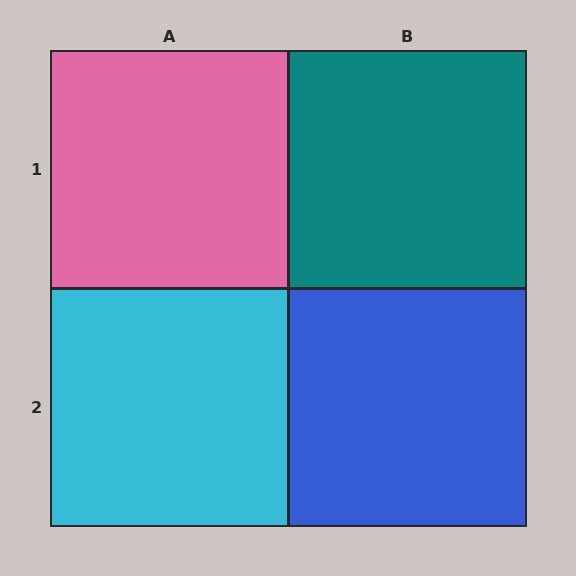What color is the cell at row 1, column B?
Teal.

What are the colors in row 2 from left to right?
Cyan, blue.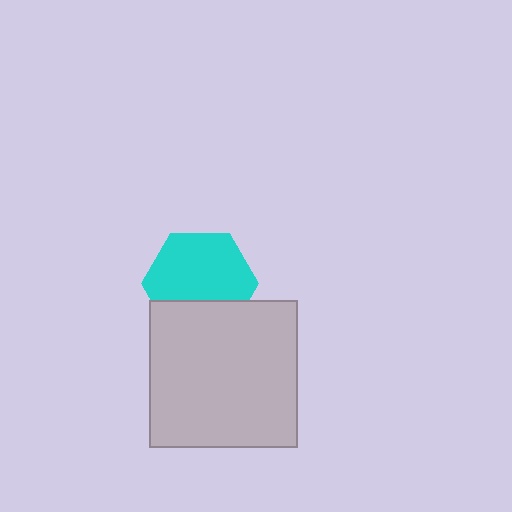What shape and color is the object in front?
The object in front is a light gray square.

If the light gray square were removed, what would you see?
You would see the complete cyan hexagon.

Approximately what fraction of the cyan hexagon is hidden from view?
Roughly 32% of the cyan hexagon is hidden behind the light gray square.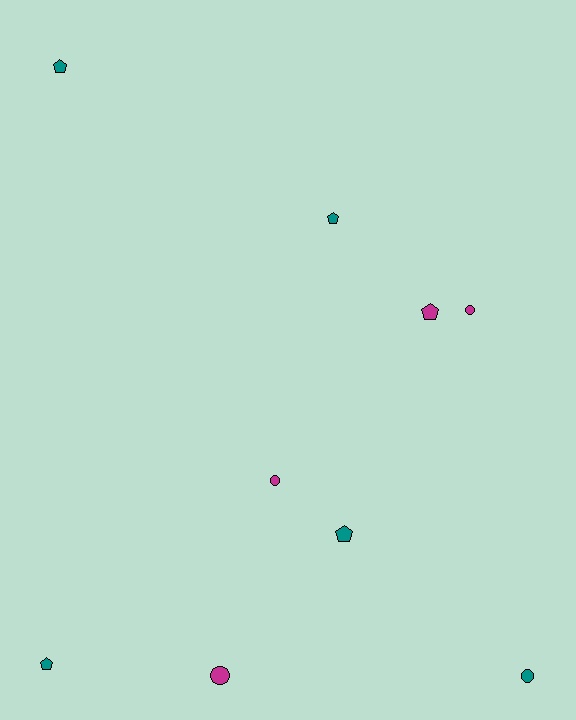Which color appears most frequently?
Teal, with 5 objects.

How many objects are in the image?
There are 9 objects.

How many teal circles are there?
There is 1 teal circle.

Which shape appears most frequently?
Pentagon, with 5 objects.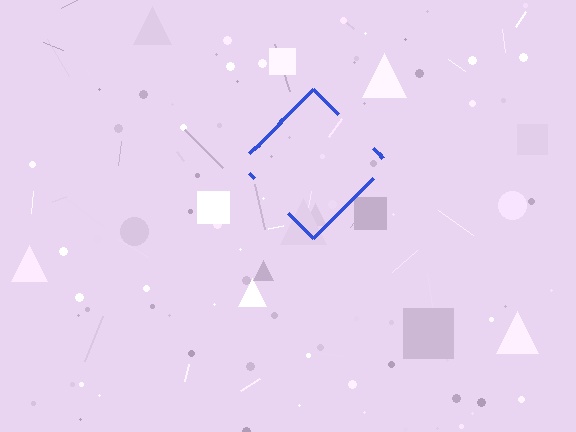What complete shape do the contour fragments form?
The contour fragments form a diamond.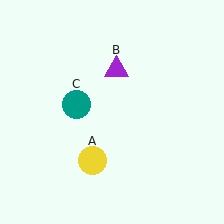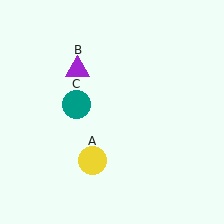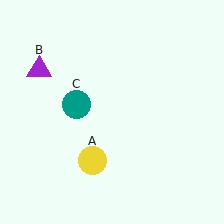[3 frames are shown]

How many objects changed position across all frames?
1 object changed position: purple triangle (object B).